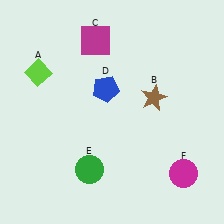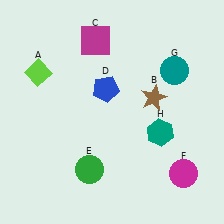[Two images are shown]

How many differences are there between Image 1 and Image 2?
There are 2 differences between the two images.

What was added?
A teal circle (G), a teal hexagon (H) were added in Image 2.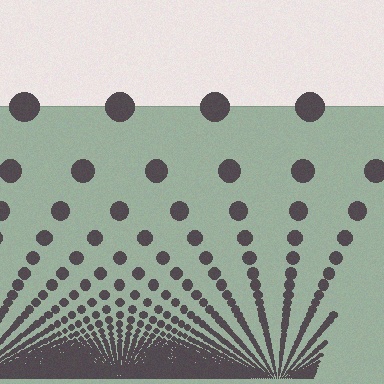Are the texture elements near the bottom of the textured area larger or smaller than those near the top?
Smaller. The gradient is inverted — elements near the bottom are smaller and denser.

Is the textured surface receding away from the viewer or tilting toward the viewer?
The surface appears to tilt toward the viewer. Texture elements get larger and sparser toward the top.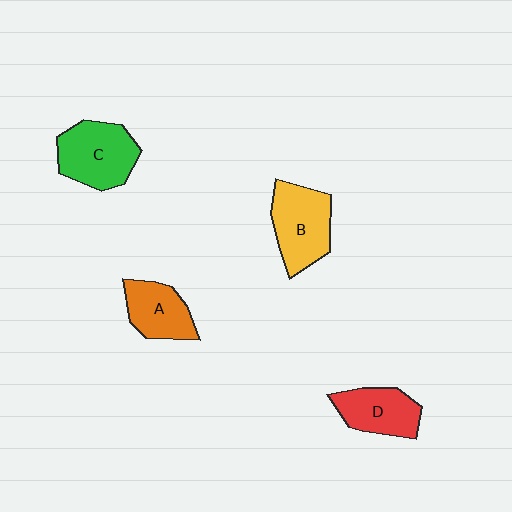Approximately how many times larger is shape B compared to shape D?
Approximately 1.3 times.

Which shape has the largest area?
Shape C (green).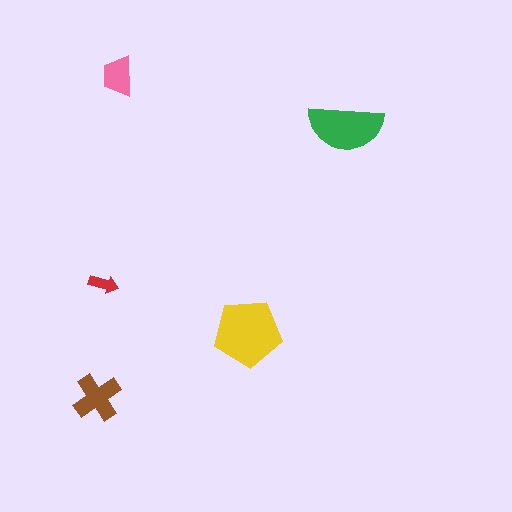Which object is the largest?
The yellow pentagon.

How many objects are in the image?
There are 5 objects in the image.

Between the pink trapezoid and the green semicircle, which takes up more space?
The green semicircle.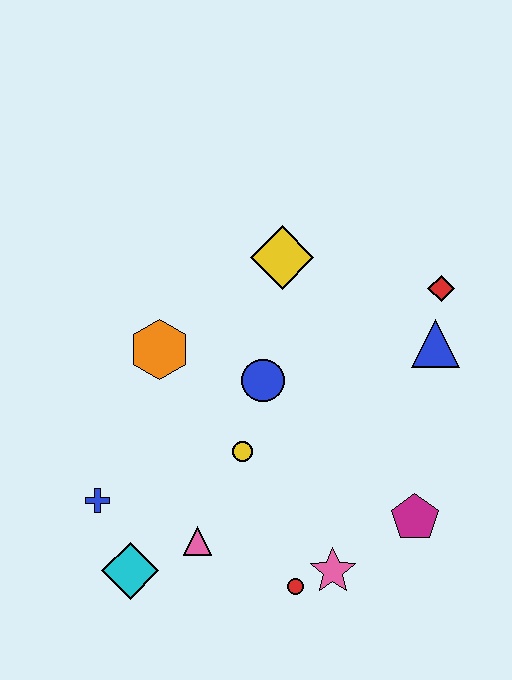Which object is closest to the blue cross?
The cyan diamond is closest to the blue cross.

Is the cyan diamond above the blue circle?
No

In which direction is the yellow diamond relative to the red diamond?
The yellow diamond is to the left of the red diamond.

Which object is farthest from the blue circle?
The cyan diamond is farthest from the blue circle.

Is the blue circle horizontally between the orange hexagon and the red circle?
Yes